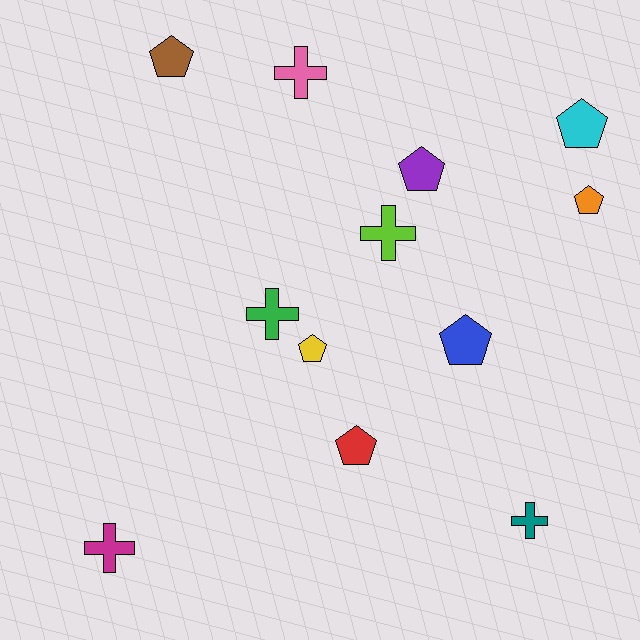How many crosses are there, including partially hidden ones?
There are 5 crosses.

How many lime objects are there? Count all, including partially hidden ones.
There is 1 lime object.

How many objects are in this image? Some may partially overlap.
There are 12 objects.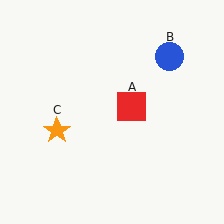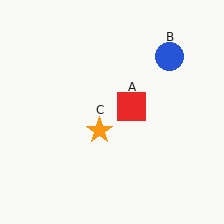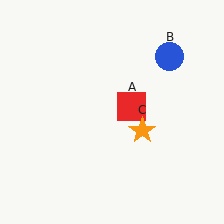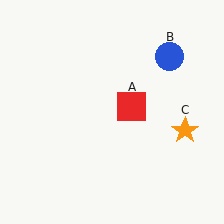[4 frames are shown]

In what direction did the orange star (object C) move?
The orange star (object C) moved right.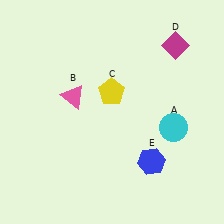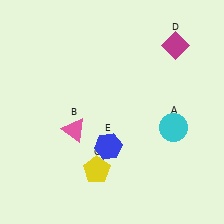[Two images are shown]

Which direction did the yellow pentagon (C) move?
The yellow pentagon (C) moved down.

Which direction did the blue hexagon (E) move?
The blue hexagon (E) moved left.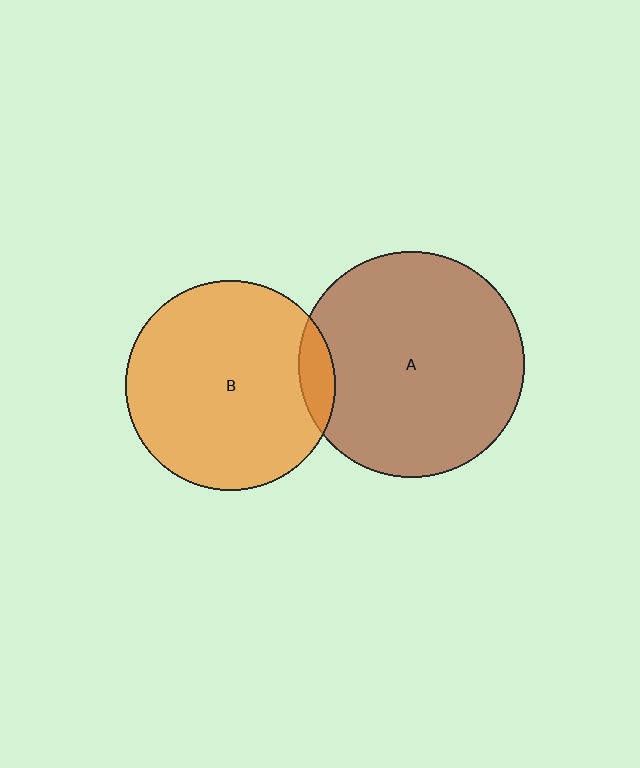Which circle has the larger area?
Circle A (brown).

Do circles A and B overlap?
Yes.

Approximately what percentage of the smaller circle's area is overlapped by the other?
Approximately 10%.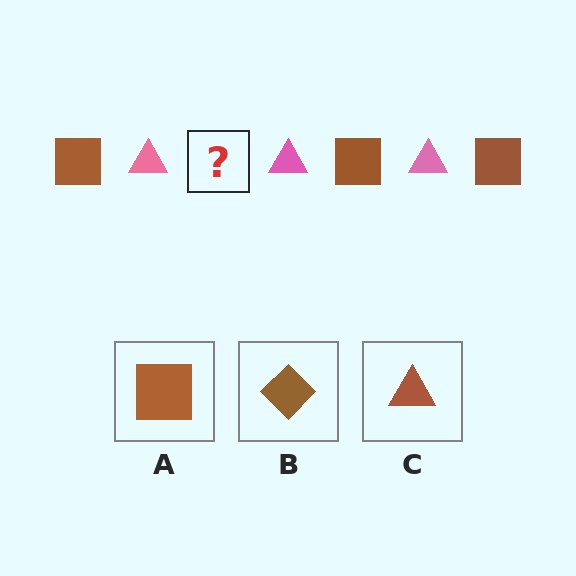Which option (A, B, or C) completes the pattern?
A.